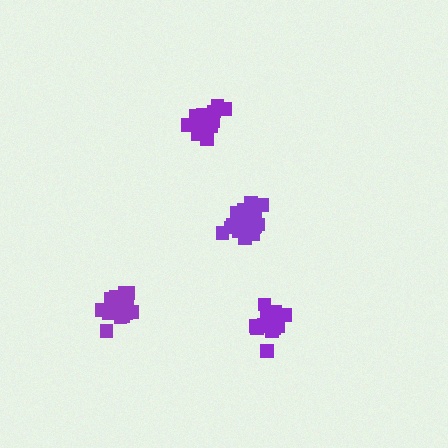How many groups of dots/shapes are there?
There are 4 groups.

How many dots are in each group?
Group 1: 19 dots, Group 2: 19 dots, Group 3: 21 dots, Group 4: 15 dots (74 total).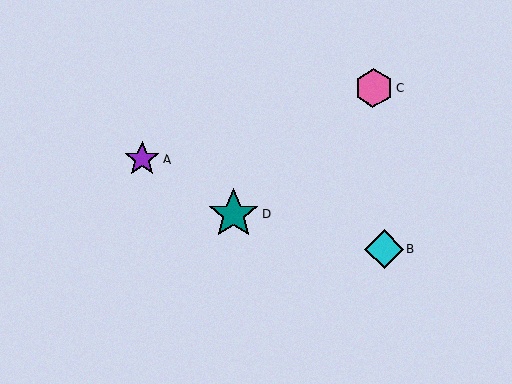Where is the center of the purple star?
The center of the purple star is at (142, 159).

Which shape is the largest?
The teal star (labeled D) is the largest.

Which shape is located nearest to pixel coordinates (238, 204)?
The teal star (labeled D) at (233, 214) is nearest to that location.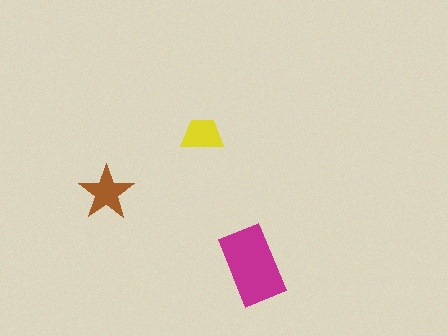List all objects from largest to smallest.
The magenta rectangle, the brown star, the yellow trapezoid.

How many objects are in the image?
There are 3 objects in the image.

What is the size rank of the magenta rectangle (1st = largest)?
1st.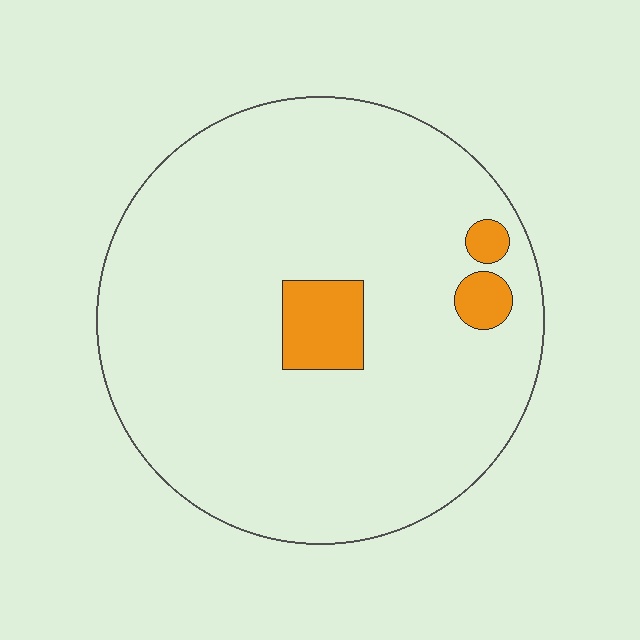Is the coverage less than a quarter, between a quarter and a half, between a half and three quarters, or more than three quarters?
Less than a quarter.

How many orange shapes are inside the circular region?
3.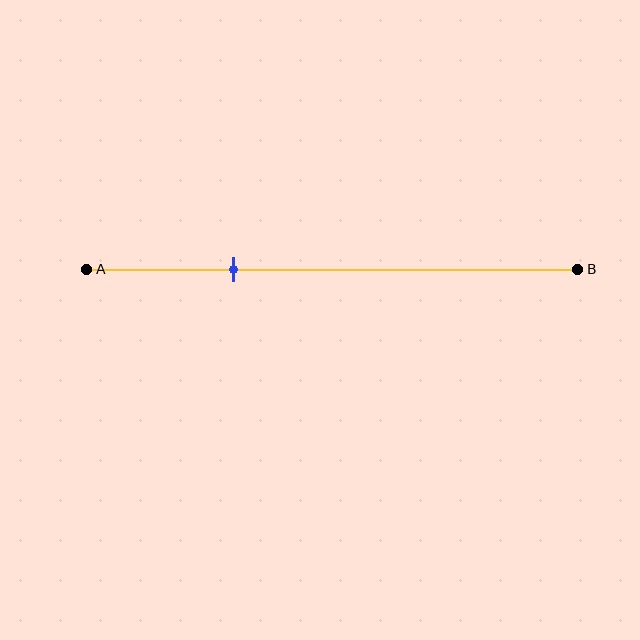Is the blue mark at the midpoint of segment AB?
No, the mark is at about 30% from A, not at the 50% midpoint.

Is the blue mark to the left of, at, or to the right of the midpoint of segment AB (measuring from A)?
The blue mark is to the left of the midpoint of segment AB.